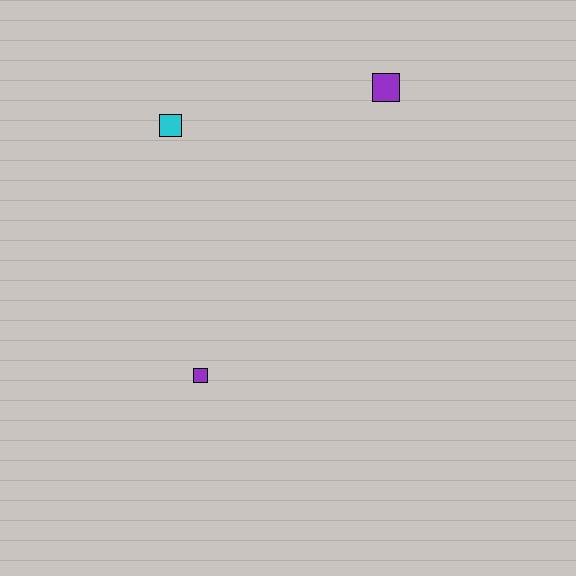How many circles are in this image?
There are no circles.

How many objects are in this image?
There are 3 objects.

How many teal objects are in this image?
There are no teal objects.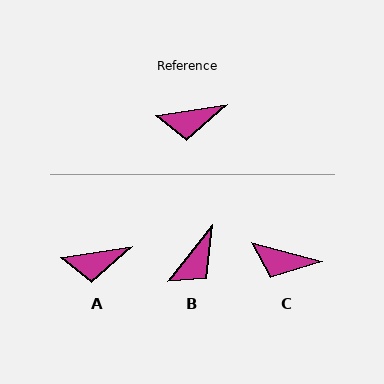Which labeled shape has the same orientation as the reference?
A.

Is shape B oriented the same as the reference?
No, it is off by about 43 degrees.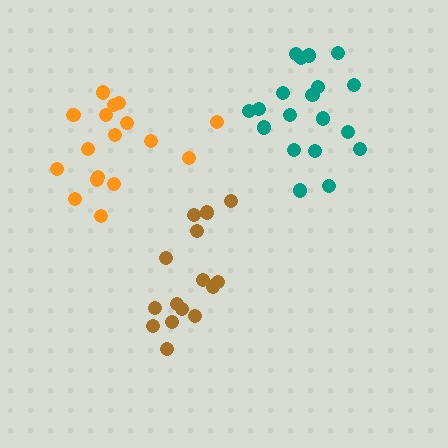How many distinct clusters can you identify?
There are 3 distinct clusters.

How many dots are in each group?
Group 1: 15 dots, Group 2: 19 dots, Group 3: 17 dots (51 total).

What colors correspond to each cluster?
The clusters are colored: brown, teal, orange.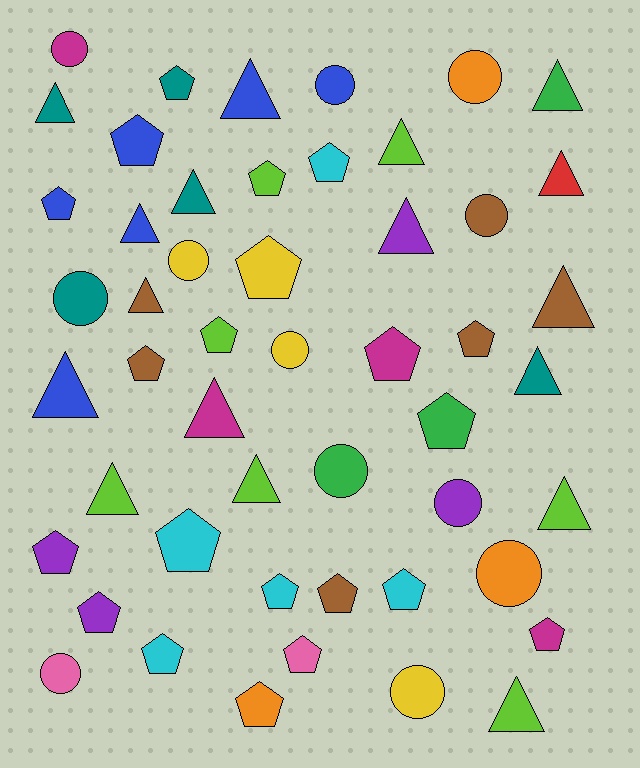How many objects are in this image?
There are 50 objects.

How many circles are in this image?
There are 12 circles.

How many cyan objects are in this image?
There are 5 cyan objects.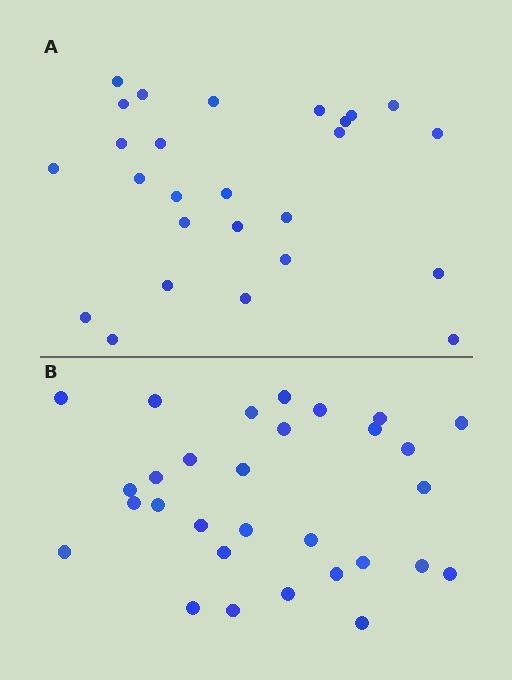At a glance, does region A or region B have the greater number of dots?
Region B (the bottom region) has more dots.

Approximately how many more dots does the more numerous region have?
Region B has about 4 more dots than region A.